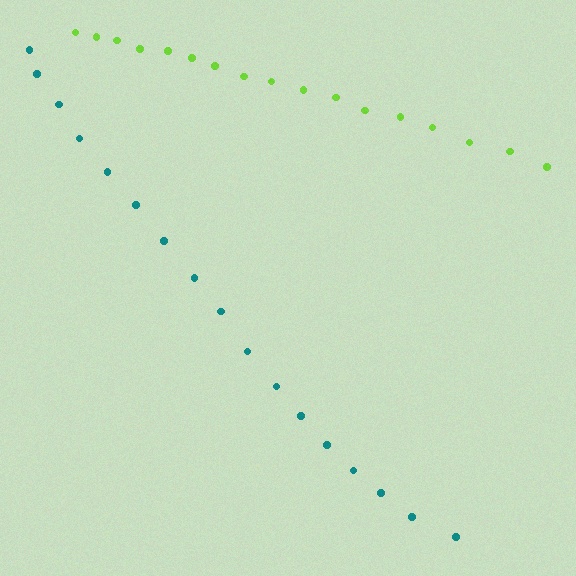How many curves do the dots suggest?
There are 2 distinct paths.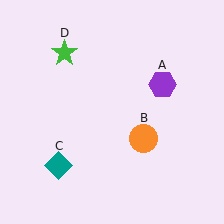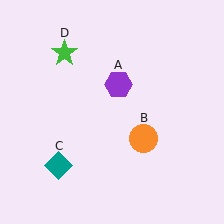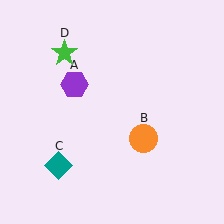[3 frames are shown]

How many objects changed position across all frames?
1 object changed position: purple hexagon (object A).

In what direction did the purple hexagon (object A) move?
The purple hexagon (object A) moved left.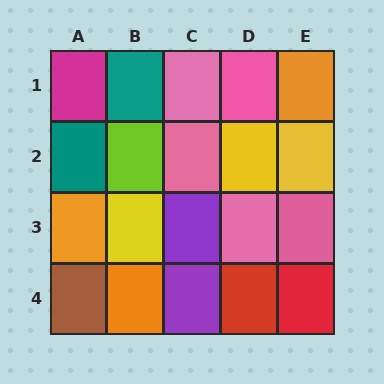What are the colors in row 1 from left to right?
Magenta, teal, pink, pink, orange.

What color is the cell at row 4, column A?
Brown.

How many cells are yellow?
3 cells are yellow.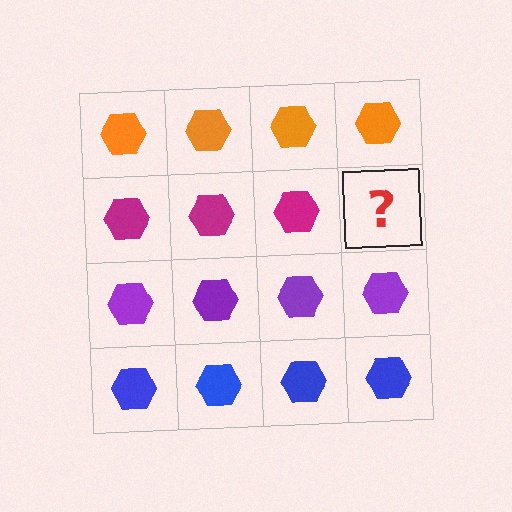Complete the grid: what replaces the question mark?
The question mark should be replaced with a magenta hexagon.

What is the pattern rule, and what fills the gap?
The rule is that each row has a consistent color. The gap should be filled with a magenta hexagon.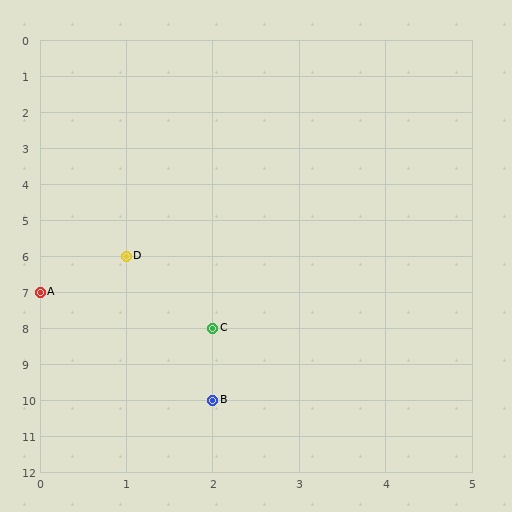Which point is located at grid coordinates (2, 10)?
Point B is at (2, 10).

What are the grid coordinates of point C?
Point C is at grid coordinates (2, 8).